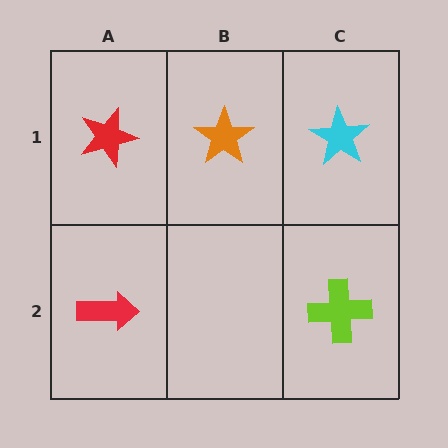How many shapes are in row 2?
2 shapes.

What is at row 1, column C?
A cyan star.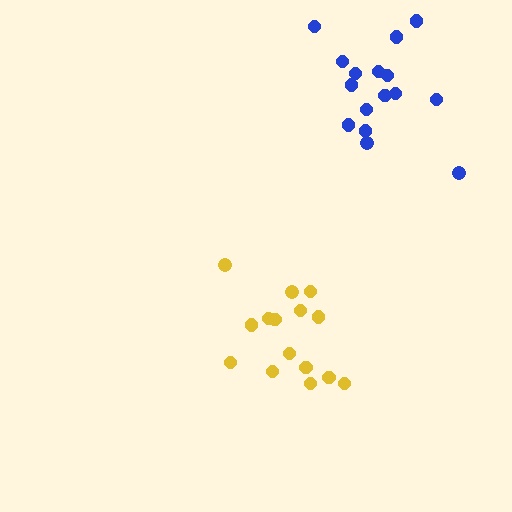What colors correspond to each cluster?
The clusters are colored: yellow, blue.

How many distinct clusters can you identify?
There are 2 distinct clusters.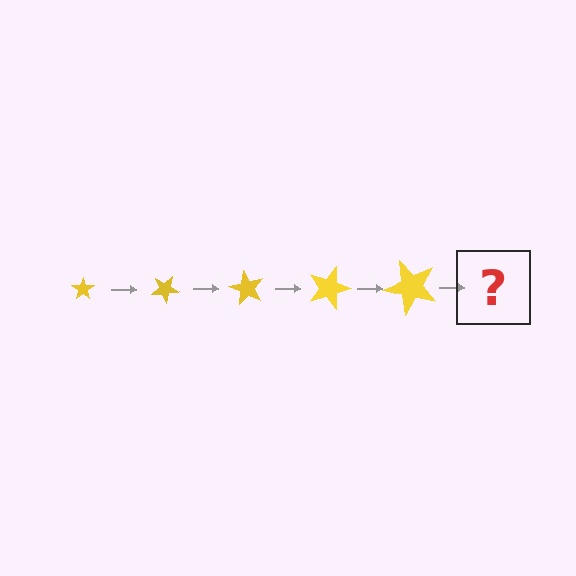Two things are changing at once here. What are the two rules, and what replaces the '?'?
The two rules are that the star grows larger each step and it rotates 30 degrees each step. The '?' should be a star, larger than the previous one and rotated 150 degrees from the start.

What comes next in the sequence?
The next element should be a star, larger than the previous one and rotated 150 degrees from the start.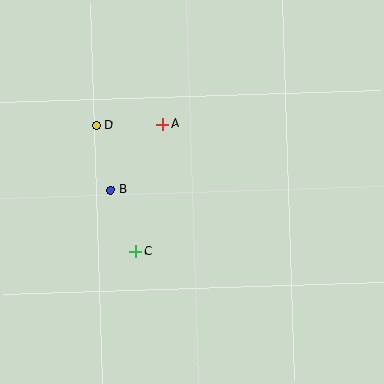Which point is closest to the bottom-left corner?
Point C is closest to the bottom-left corner.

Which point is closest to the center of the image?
Point A at (163, 124) is closest to the center.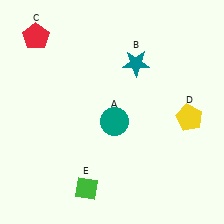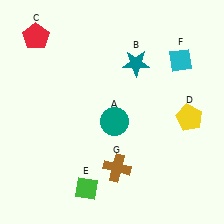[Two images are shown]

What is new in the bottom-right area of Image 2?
A brown cross (G) was added in the bottom-right area of Image 2.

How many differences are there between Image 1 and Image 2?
There are 2 differences between the two images.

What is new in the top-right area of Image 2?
A cyan diamond (F) was added in the top-right area of Image 2.